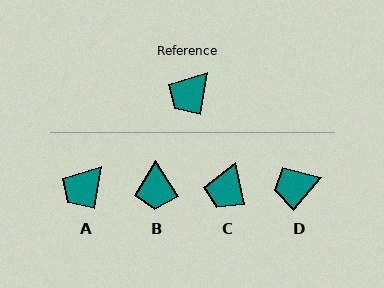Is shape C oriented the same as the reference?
No, it is off by about 20 degrees.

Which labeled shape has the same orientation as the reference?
A.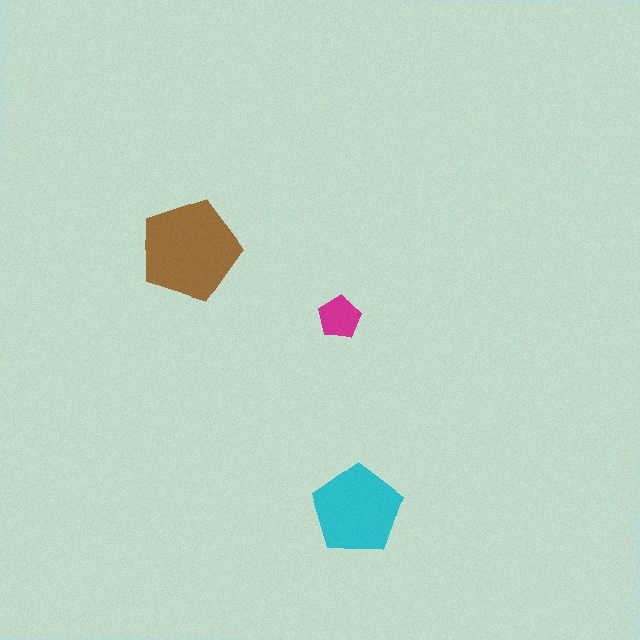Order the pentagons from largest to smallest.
the brown one, the cyan one, the magenta one.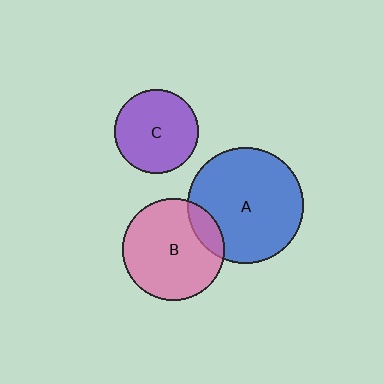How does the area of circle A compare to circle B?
Approximately 1.3 times.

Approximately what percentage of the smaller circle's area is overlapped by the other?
Approximately 15%.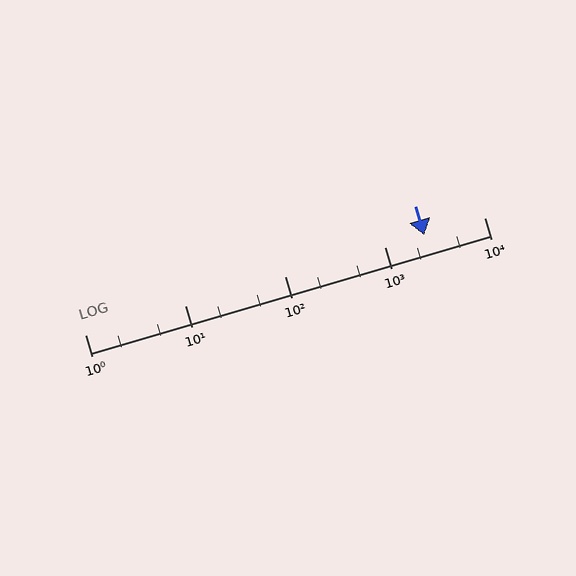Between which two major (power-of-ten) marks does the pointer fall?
The pointer is between 1000 and 10000.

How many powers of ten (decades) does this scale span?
The scale spans 4 decades, from 1 to 10000.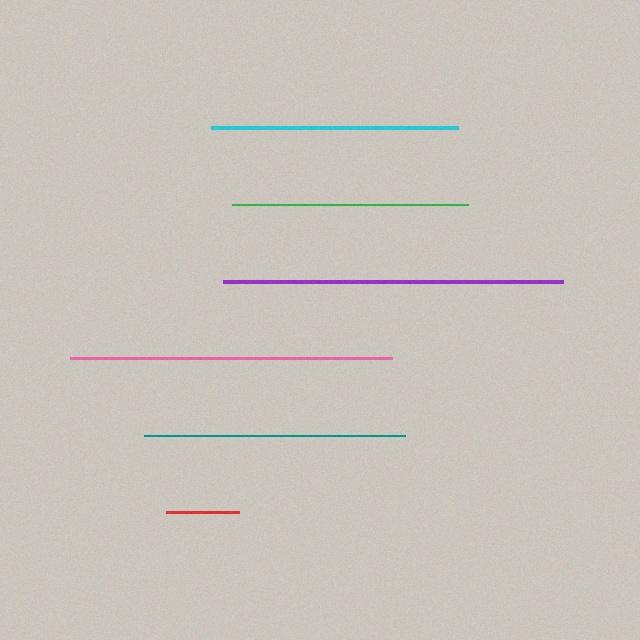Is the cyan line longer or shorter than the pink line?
The pink line is longer than the cyan line.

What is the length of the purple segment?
The purple segment is approximately 340 pixels long.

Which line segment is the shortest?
The red line is the shortest at approximately 72 pixels.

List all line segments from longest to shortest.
From longest to shortest: purple, pink, teal, cyan, green, red.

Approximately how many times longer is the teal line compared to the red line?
The teal line is approximately 3.6 times the length of the red line.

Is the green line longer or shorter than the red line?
The green line is longer than the red line.